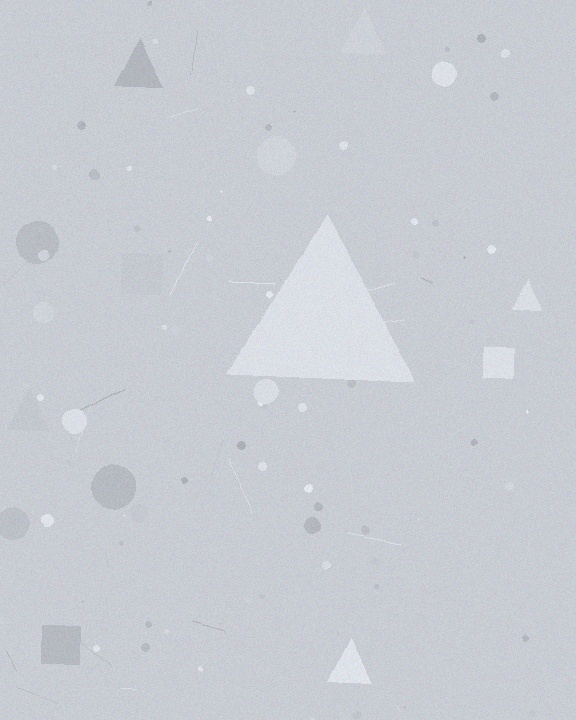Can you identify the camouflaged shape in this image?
The camouflaged shape is a triangle.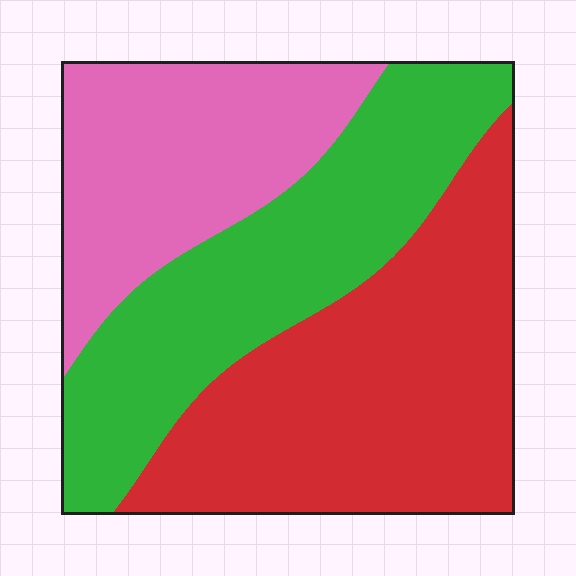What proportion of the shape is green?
Green covers about 35% of the shape.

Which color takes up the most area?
Red, at roughly 40%.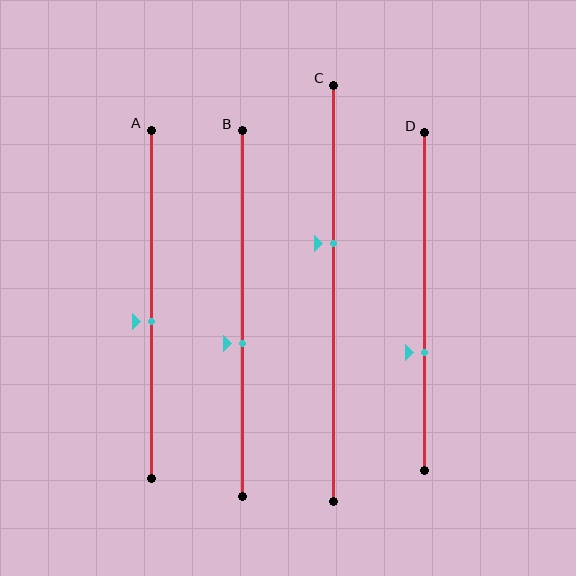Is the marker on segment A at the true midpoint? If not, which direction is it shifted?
No, the marker on segment A is shifted downward by about 5% of the segment length.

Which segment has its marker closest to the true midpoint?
Segment A has its marker closest to the true midpoint.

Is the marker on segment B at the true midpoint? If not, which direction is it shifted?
No, the marker on segment B is shifted downward by about 8% of the segment length.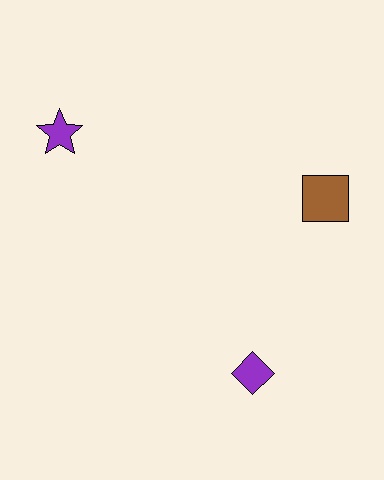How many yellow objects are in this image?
There are no yellow objects.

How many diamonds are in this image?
There is 1 diamond.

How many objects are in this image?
There are 3 objects.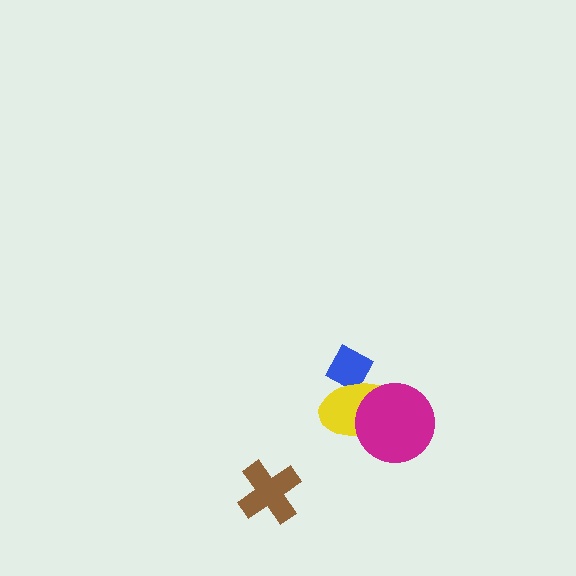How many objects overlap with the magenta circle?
1 object overlaps with the magenta circle.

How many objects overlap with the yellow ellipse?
2 objects overlap with the yellow ellipse.